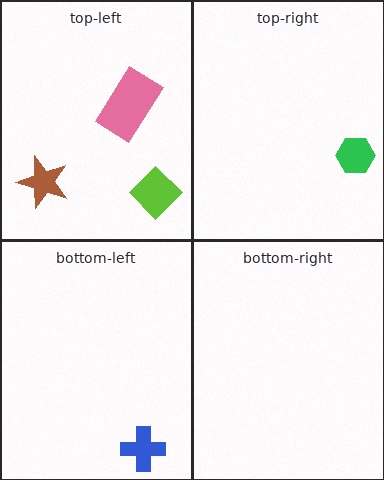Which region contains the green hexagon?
The top-right region.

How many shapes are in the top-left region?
3.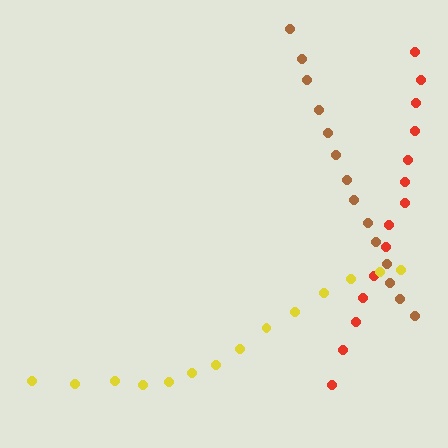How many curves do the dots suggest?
There are 3 distinct paths.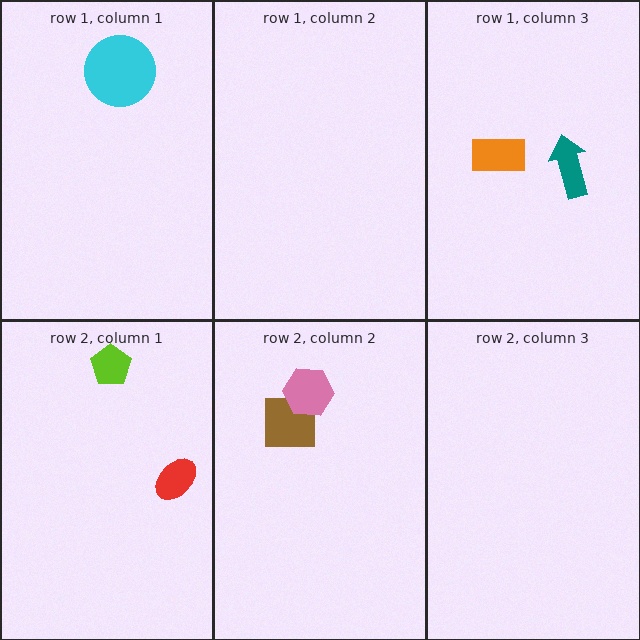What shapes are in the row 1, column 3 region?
The orange rectangle, the teal arrow.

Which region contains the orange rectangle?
The row 1, column 3 region.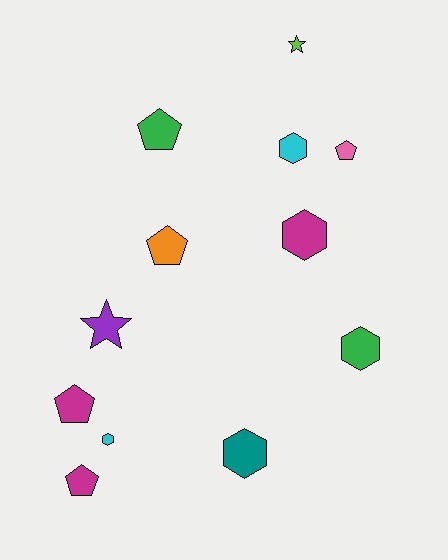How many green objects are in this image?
There are 2 green objects.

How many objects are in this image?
There are 12 objects.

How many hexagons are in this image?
There are 5 hexagons.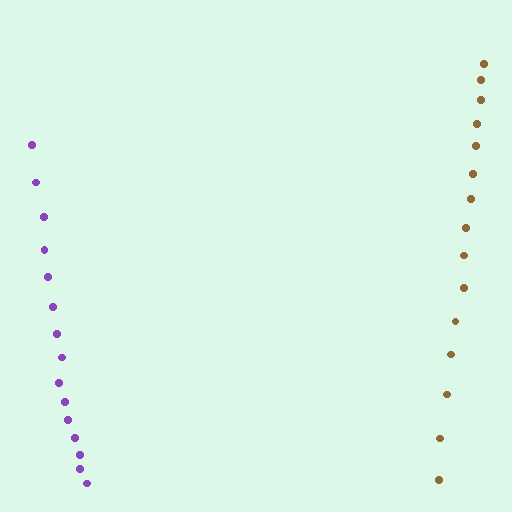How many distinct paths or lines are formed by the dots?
There are 2 distinct paths.